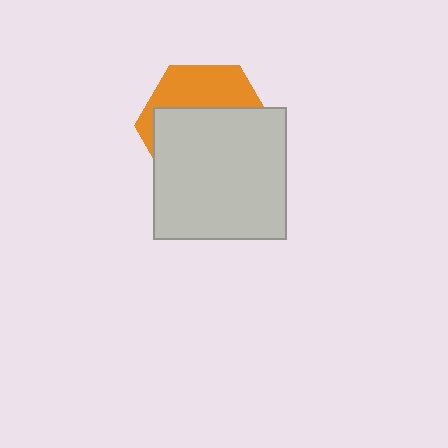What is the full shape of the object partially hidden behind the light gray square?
The partially hidden object is an orange hexagon.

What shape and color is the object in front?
The object in front is a light gray square.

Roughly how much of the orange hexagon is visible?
A small part of it is visible (roughly 36%).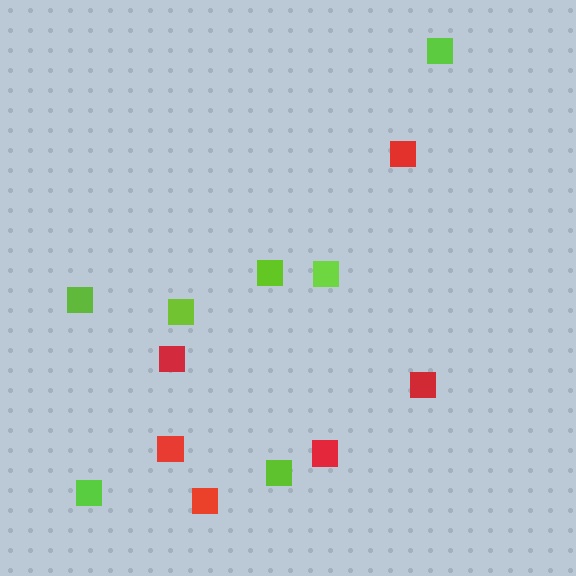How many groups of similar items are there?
There are 2 groups: one group of lime squares (7) and one group of red squares (6).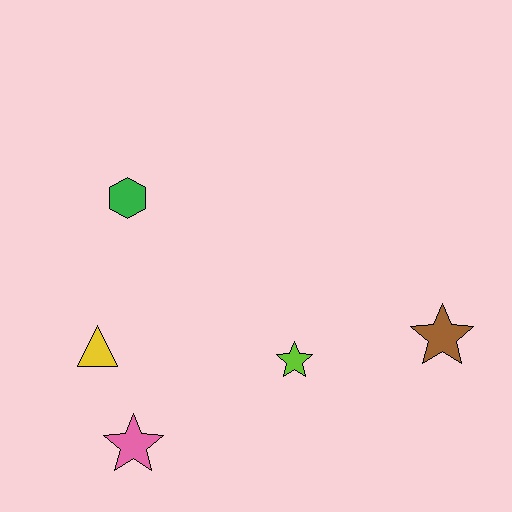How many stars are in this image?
There are 3 stars.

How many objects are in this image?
There are 5 objects.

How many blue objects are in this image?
There are no blue objects.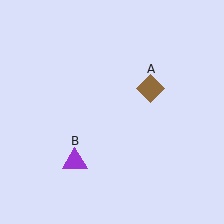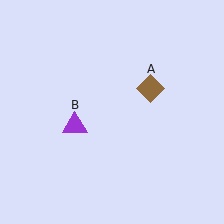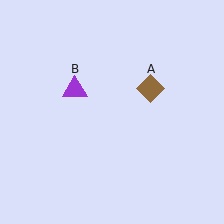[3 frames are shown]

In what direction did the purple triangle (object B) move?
The purple triangle (object B) moved up.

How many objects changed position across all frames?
1 object changed position: purple triangle (object B).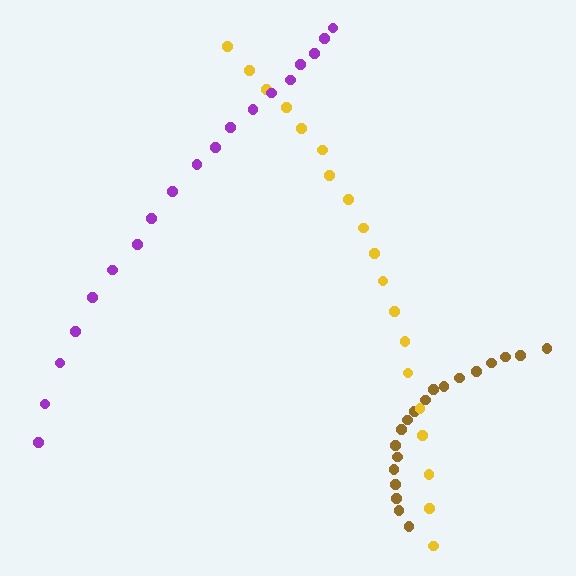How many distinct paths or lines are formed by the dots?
There are 3 distinct paths.